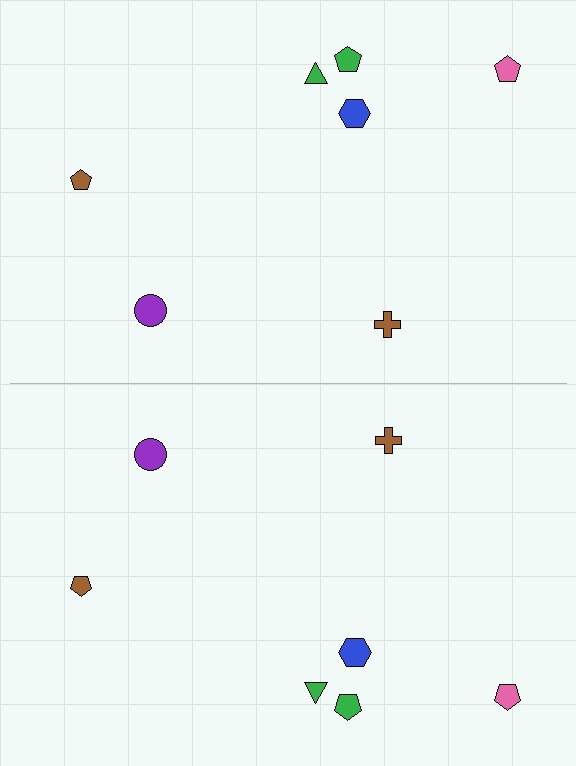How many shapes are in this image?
There are 14 shapes in this image.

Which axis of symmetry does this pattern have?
The pattern has a horizontal axis of symmetry running through the center of the image.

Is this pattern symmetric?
Yes, this pattern has bilateral (reflection) symmetry.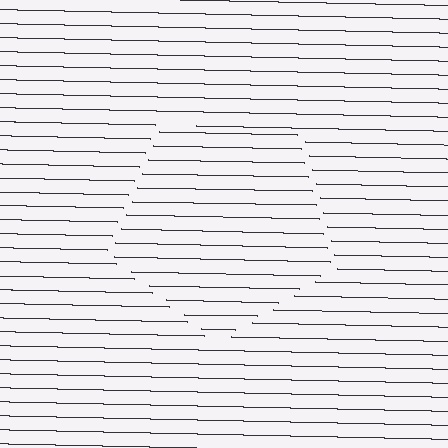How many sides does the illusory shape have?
5 sides — the line-ends trace a pentagon.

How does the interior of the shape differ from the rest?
The interior of the shape contains the same grating, shifted by half a period — the contour is defined by the phase discontinuity where line-ends from the inner and outer gratings abut.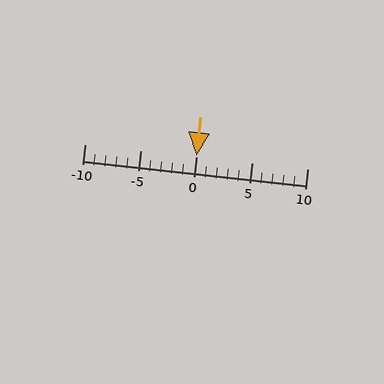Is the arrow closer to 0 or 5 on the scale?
The arrow is closer to 0.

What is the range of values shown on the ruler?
The ruler shows values from -10 to 10.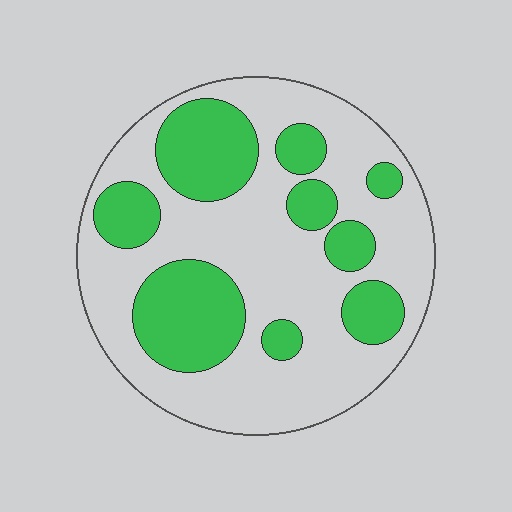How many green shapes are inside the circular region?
9.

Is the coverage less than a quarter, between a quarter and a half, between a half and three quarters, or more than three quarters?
Between a quarter and a half.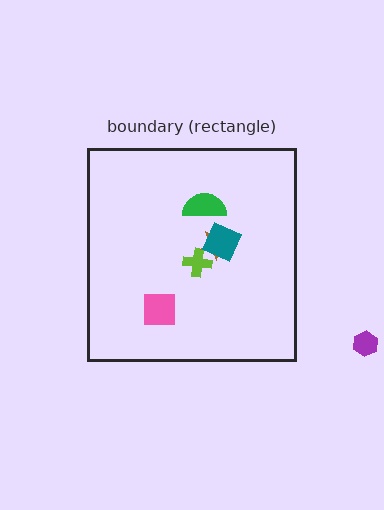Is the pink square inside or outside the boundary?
Inside.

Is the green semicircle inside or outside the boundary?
Inside.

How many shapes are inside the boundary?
5 inside, 1 outside.